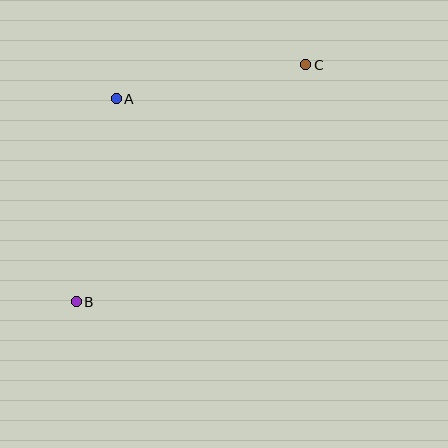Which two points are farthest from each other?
Points B and C are farthest from each other.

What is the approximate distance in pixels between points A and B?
The distance between A and B is approximately 207 pixels.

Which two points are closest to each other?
Points A and C are closest to each other.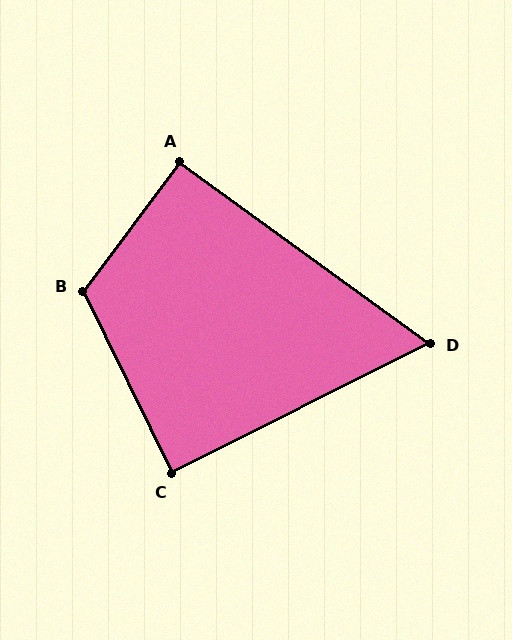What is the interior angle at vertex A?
Approximately 91 degrees (approximately right).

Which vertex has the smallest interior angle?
D, at approximately 63 degrees.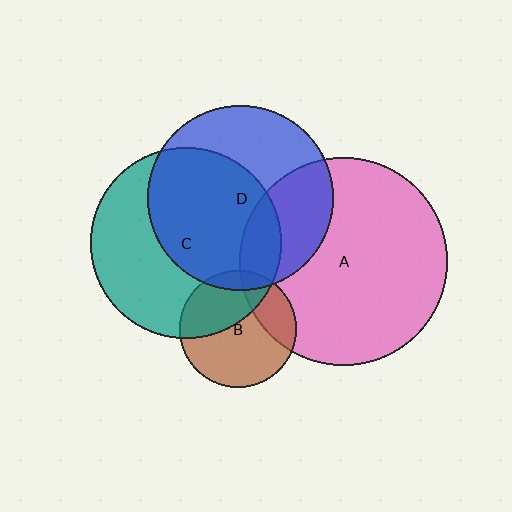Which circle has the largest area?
Circle A (pink).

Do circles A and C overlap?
Yes.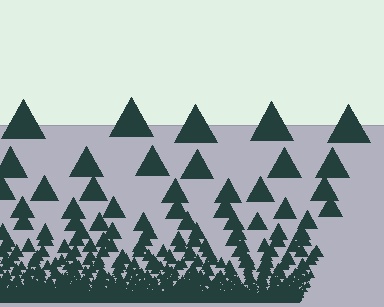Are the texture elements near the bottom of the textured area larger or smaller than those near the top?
Smaller. The gradient is inverted — elements near the bottom are smaller and denser.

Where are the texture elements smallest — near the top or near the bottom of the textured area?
Near the bottom.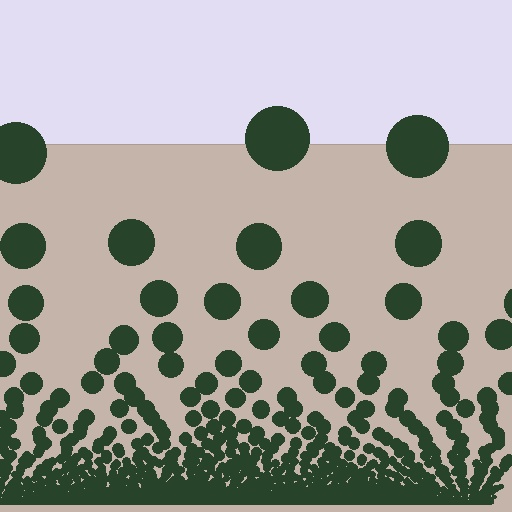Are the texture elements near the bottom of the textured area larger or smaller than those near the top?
Smaller. The gradient is inverted — elements near the bottom are smaller and denser.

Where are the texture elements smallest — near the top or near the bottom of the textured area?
Near the bottom.